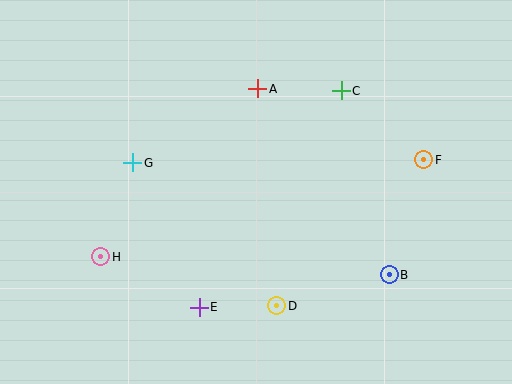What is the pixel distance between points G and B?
The distance between G and B is 280 pixels.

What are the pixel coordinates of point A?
Point A is at (258, 89).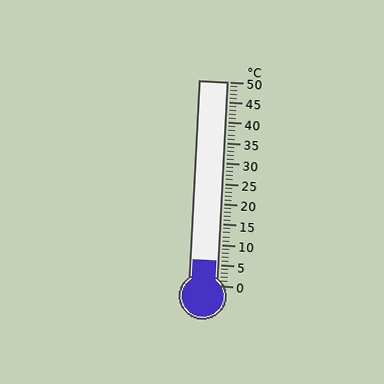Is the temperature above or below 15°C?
The temperature is below 15°C.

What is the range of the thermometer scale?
The thermometer scale ranges from 0°C to 50°C.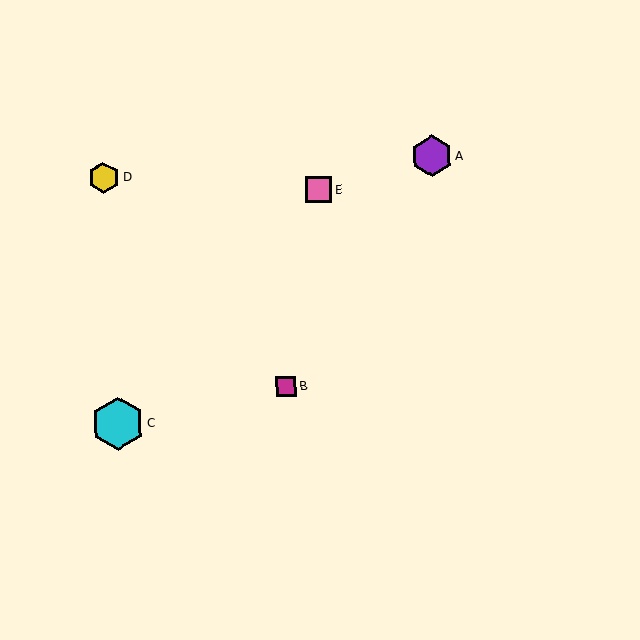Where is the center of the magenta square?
The center of the magenta square is at (286, 387).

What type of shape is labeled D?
Shape D is a yellow hexagon.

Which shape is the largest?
The cyan hexagon (labeled C) is the largest.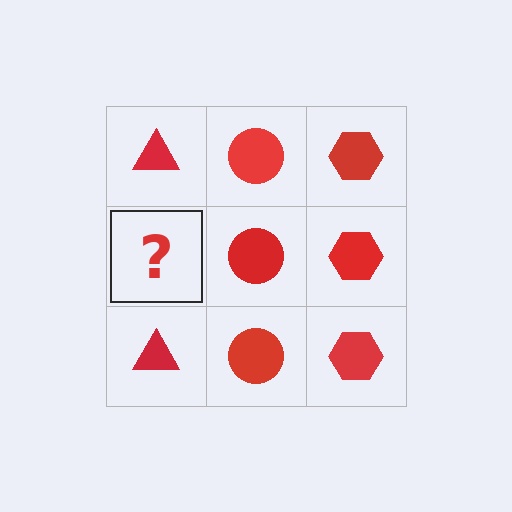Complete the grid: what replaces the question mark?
The question mark should be replaced with a red triangle.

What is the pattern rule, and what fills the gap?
The rule is that each column has a consistent shape. The gap should be filled with a red triangle.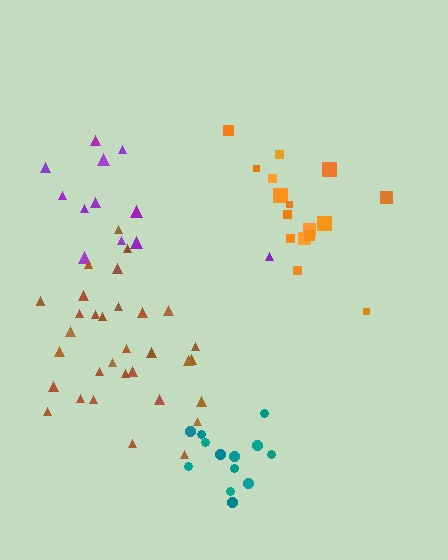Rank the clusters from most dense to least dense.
brown, teal, orange, purple.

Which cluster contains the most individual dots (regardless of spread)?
Brown (33).